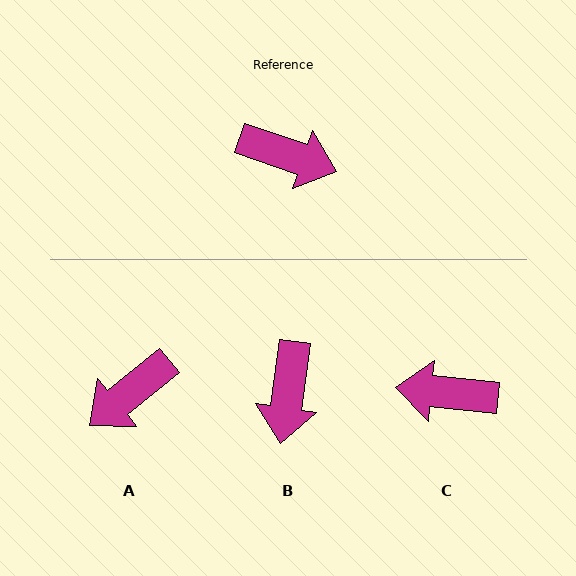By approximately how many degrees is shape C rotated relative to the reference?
Approximately 167 degrees clockwise.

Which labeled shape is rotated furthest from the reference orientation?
C, about 167 degrees away.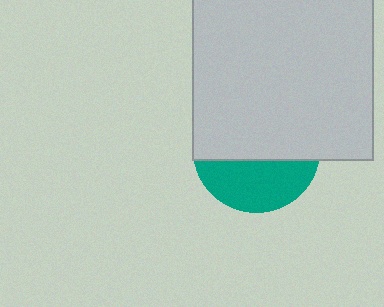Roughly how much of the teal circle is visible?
A small part of it is visible (roughly 38%).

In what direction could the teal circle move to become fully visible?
The teal circle could move down. That would shift it out from behind the light gray square entirely.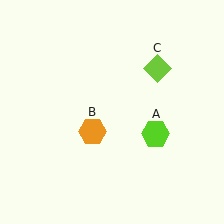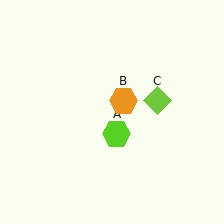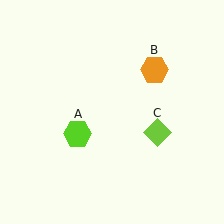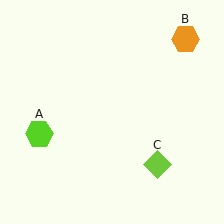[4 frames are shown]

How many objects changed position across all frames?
3 objects changed position: lime hexagon (object A), orange hexagon (object B), lime diamond (object C).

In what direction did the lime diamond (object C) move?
The lime diamond (object C) moved down.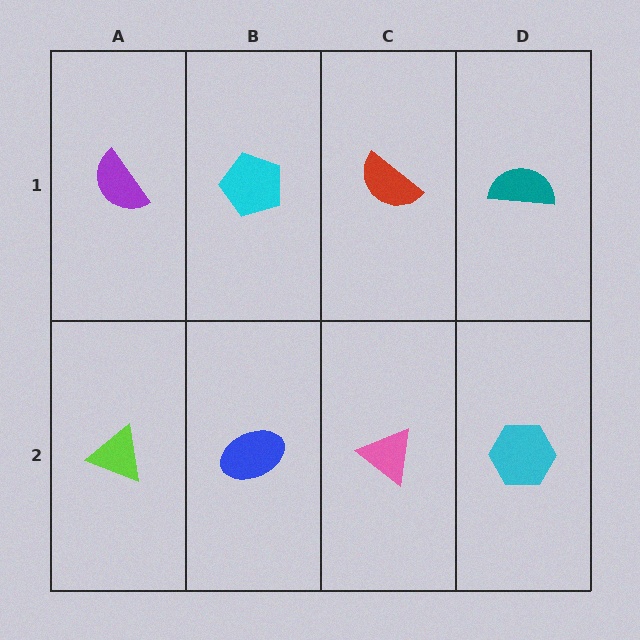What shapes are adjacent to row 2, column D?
A teal semicircle (row 1, column D), a pink triangle (row 2, column C).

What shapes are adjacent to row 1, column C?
A pink triangle (row 2, column C), a cyan pentagon (row 1, column B), a teal semicircle (row 1, column D).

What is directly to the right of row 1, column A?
A cyan pentagon.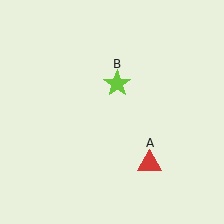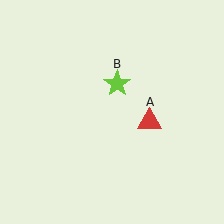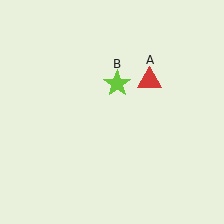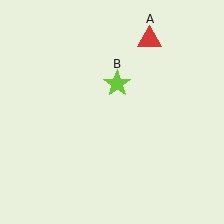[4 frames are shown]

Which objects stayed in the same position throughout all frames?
Lime star (object B) remained stationary.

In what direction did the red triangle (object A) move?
The red triangle (object A) moved up.